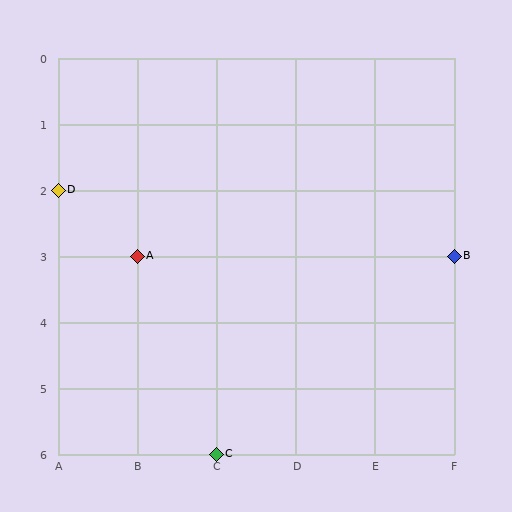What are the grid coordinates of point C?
Point C is at grid coordinates (C, 6).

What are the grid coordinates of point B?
Point B is at grid coordinates (F, 3).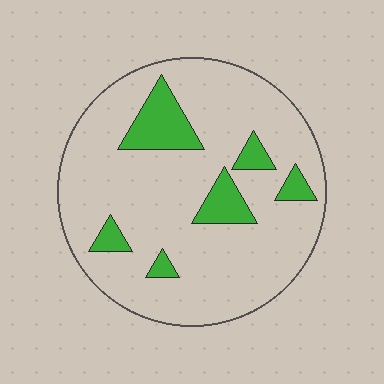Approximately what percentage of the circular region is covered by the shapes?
Approximately 15%.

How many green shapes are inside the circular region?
6.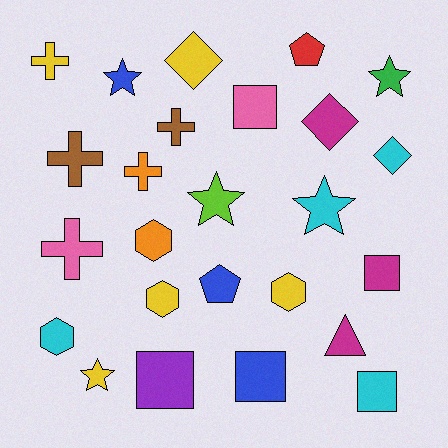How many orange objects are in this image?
There are 2 orange objects.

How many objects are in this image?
There are 25 objects.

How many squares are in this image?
There are 5 squares.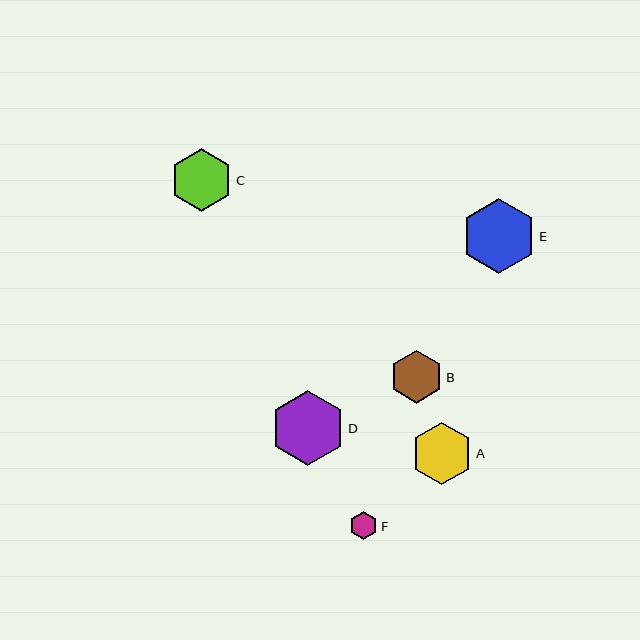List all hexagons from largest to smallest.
From largest to smallest: E, D, C, A, B, F.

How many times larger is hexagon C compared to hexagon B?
Hexagon C is approximately 1.2 times the size of hexagon B.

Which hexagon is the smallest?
Hexagon F is the smallest with a size of approximately 28 pixels.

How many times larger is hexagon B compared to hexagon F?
Hexagon B is approximately 1.9 times the size of hexagon F.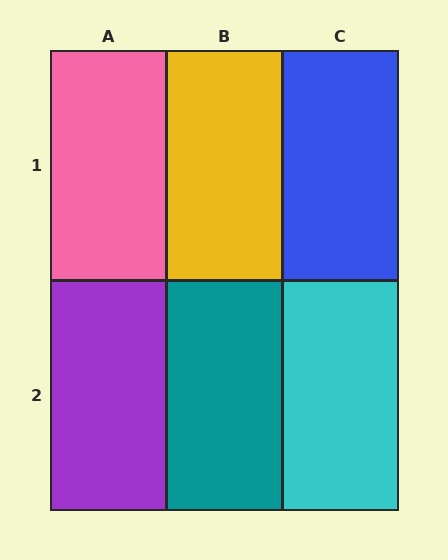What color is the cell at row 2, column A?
Purple.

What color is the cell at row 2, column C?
Cyan.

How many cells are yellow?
1 cell is yellow.